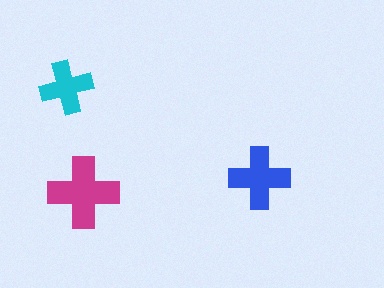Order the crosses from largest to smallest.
the magenta one, the blue one, the cyan one.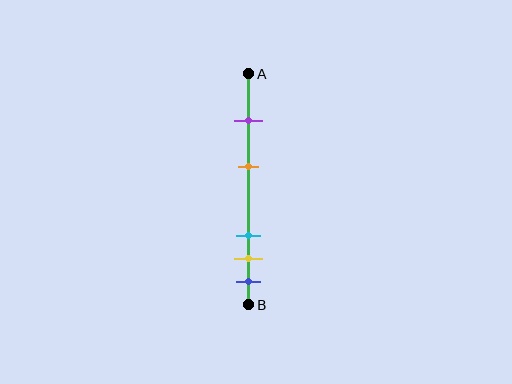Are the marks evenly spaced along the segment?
No, the marks are not evenly spaced.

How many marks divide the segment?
There are 5 marks dividing the segment.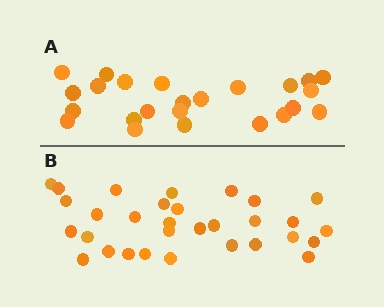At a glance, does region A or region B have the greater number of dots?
Region B (the bottom region) has more dots.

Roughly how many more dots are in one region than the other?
Region B has roughly 8 or so more dots than region A.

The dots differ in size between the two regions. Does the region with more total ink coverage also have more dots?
No. Region A has more total ink coverage because its dots are larger, but region B actually contains more individual dots. Total area can be misleading — the number of items is what matters here.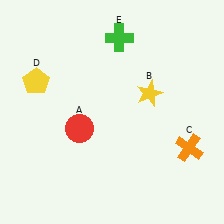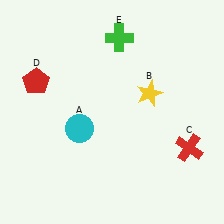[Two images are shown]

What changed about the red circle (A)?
In Image 1, A is red. In Image 2, it changed to cyan.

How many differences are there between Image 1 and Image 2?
There are 3 differences between the two images.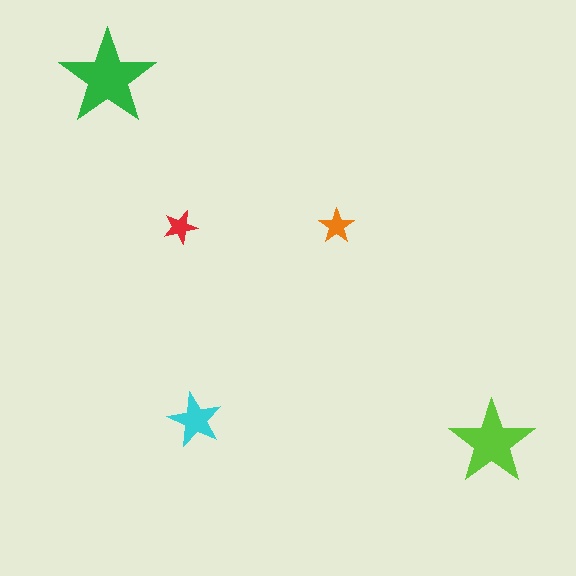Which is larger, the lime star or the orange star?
The lime one.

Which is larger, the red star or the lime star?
The lime one.